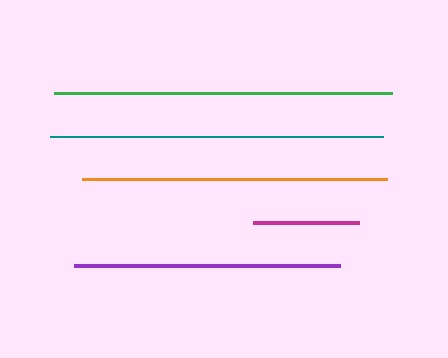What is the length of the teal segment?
The teal segment is approximately 333 pixels long.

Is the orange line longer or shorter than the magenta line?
The orange line is longer than the magenta line.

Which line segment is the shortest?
The magenta line is the shortest at approximately 106 pixels.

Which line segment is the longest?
The green line is the longest at approximately 338 pixels.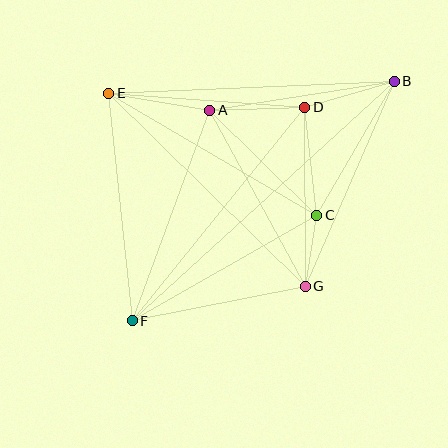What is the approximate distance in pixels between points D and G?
The distance between D and G is approximately 179 pixels.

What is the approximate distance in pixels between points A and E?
The distance between A and E is approximately 102 pixels.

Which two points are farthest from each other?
Points B and F are farthest from each other.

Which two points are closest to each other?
Points C and G are closest to each other.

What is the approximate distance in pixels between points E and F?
The distance between E and F is approximately 229 pixels.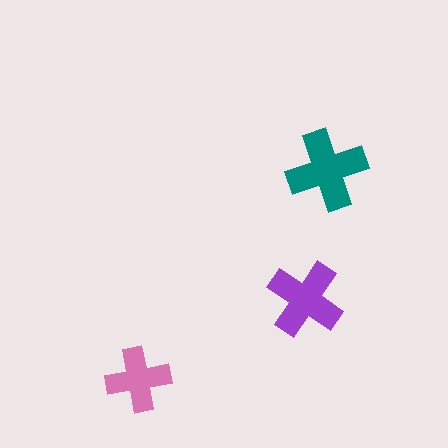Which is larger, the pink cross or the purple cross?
The purple one.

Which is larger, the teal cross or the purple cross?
The teal one.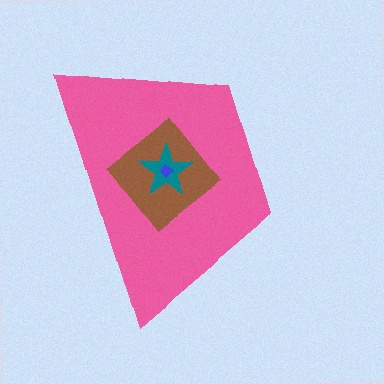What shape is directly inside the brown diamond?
The teal star.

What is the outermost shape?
The pink trapezoid.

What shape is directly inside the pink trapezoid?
The brown diamond.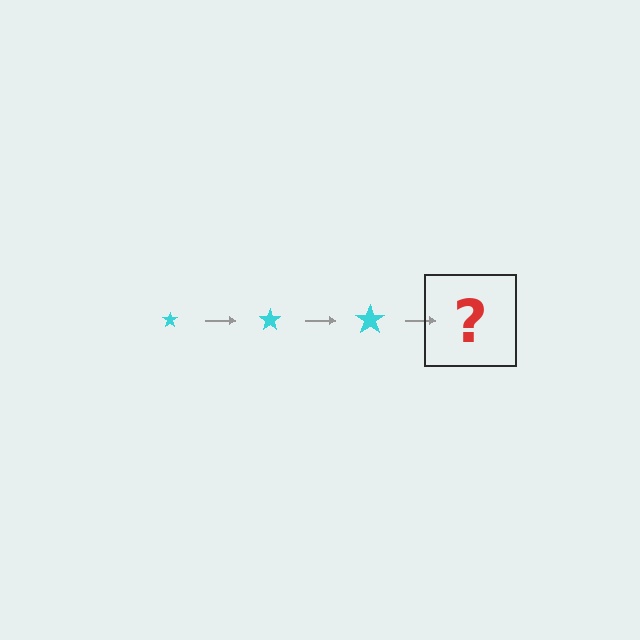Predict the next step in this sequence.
The next step is a cyan star, larger than the previous one.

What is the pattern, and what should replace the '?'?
The pattern is that the star gets progressively larger each step. The '?' should be a cyan star, larger than the previous one.